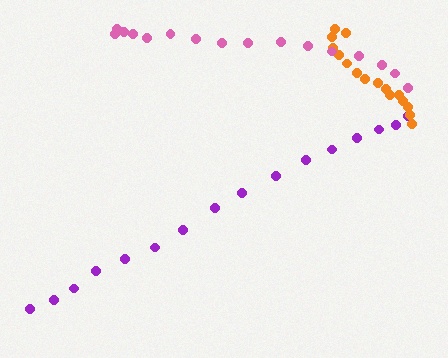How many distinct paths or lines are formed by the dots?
There are 3 distinct paths.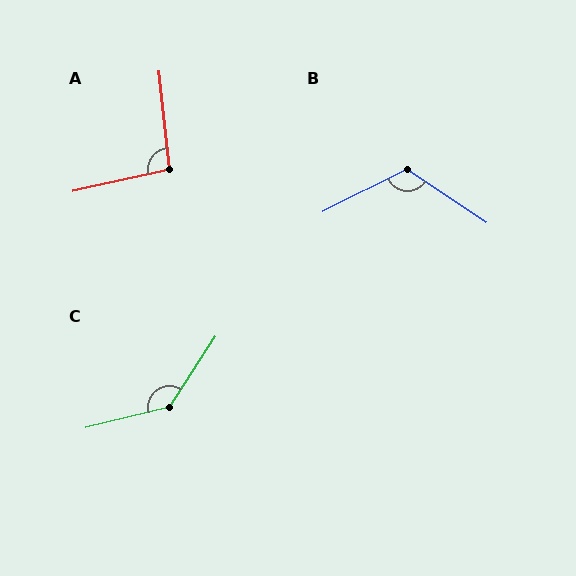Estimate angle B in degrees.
Approximately 119 degrees.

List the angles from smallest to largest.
A (96°), B (119°), C (137°).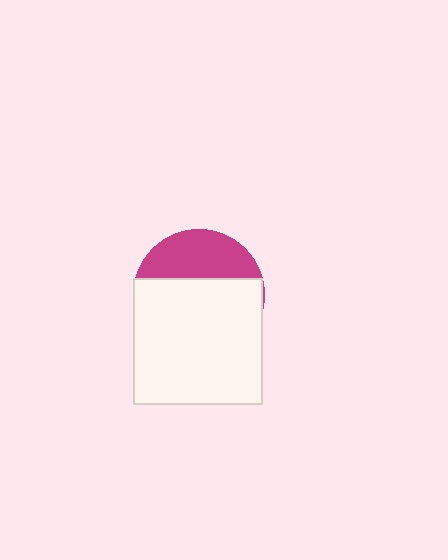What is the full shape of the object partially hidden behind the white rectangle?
The partially hidden object is a magenta circle.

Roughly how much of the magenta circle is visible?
A small part of it is visible (roughly 33%).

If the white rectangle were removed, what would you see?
You would see the complete magenta circle.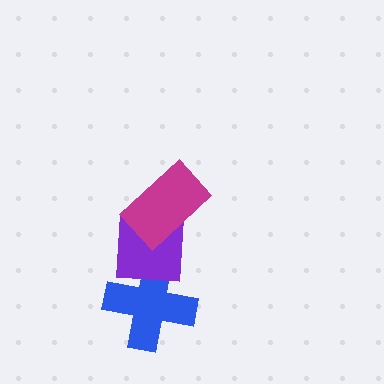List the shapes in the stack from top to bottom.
From top to bottom: the magenta rectangle, the purple square, the blue cross.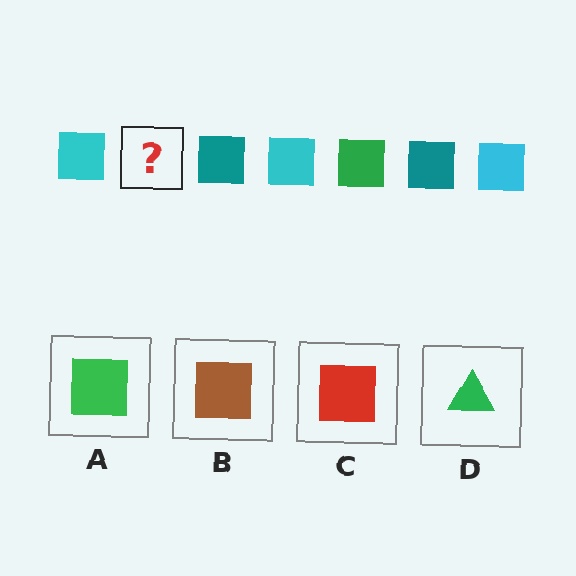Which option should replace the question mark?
Option A.